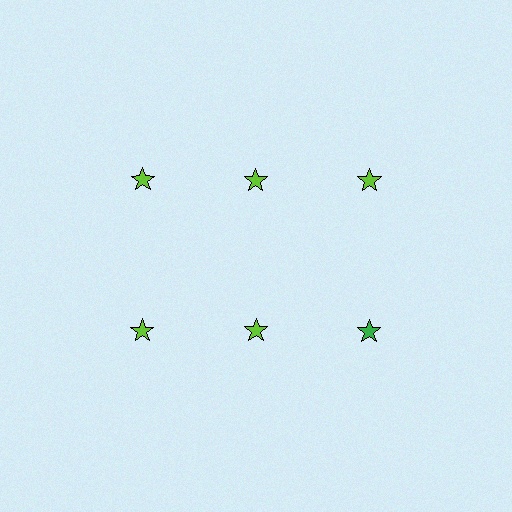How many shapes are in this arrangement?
There are 6 shapes arranged in a grid pattern.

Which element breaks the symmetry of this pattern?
The green star in the second row, center column breaks the symmetry. All other shapes are lime stars.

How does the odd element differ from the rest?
It has a different color: green instead of lime.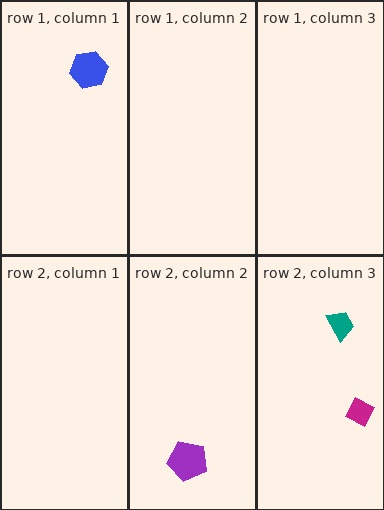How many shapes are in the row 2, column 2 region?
1.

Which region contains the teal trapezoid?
The row 2, column 3 region.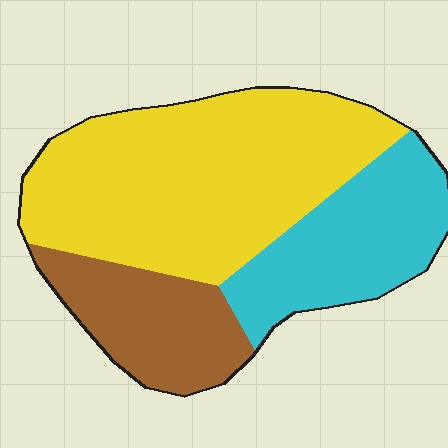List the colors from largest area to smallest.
From largest to smallest: yellow, cyan, brown.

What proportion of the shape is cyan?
Cyan takes up about one quarter (1/4) of the shape.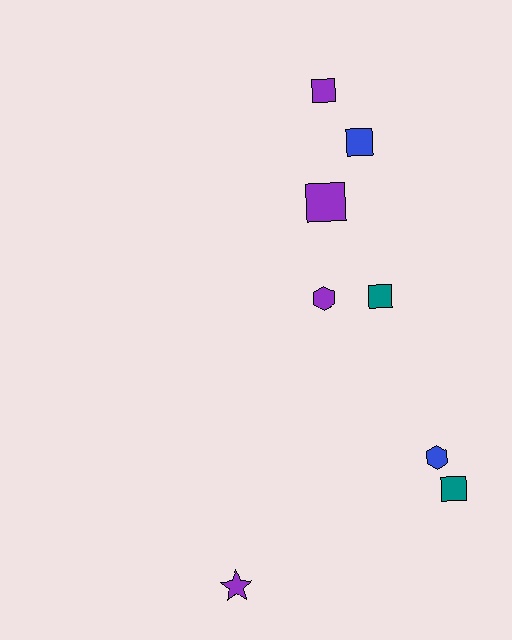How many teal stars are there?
There are no teal stars.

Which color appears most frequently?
Purple, with 4 objects.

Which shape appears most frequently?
Square, with 5 objects.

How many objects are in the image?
There are 8 objects.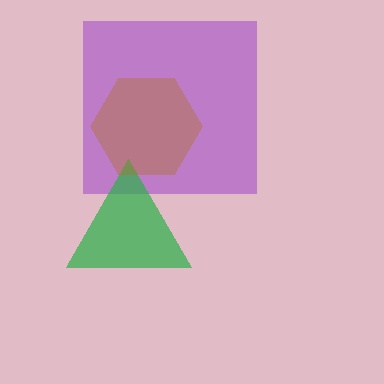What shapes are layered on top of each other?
The layered shapes are: a purple square, a green triangle, a brown hexagon.